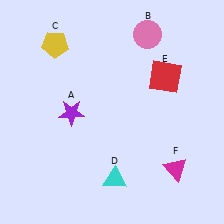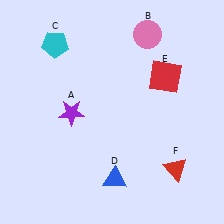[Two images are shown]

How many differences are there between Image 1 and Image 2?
There are 3 differences between the two images.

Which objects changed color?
C changed from yellow to cyan. D changed from cyan to blue. F changed from magenta to red.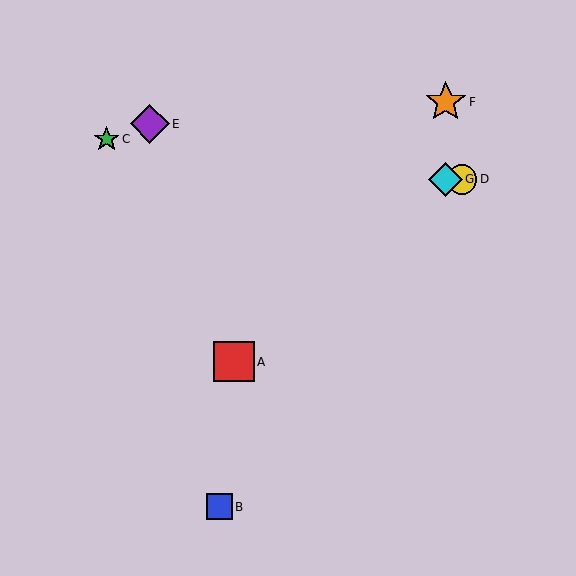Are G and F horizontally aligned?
No, G is at y≈179 and F is at y≈102.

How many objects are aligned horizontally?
2 objects (D, G) are aligned horizontally.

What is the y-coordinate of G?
Object G is at y≈179.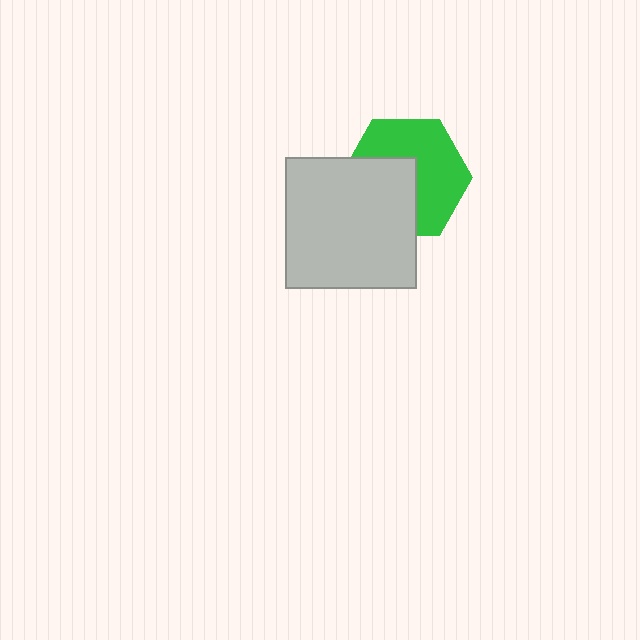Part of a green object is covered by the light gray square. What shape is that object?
It is a hexagon.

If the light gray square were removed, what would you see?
You would see the complete green hexagon.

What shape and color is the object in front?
The object in front is a light gray square.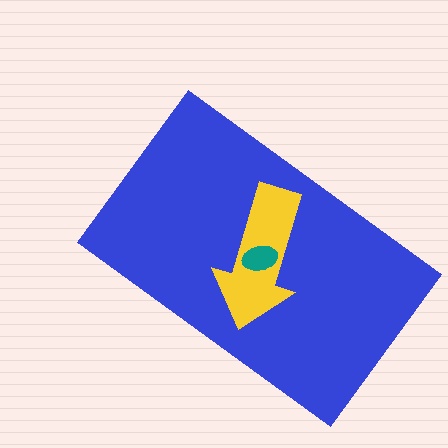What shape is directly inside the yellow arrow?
The teal ellipse.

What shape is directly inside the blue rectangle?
The yellow arrow.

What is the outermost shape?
The blue rectangle.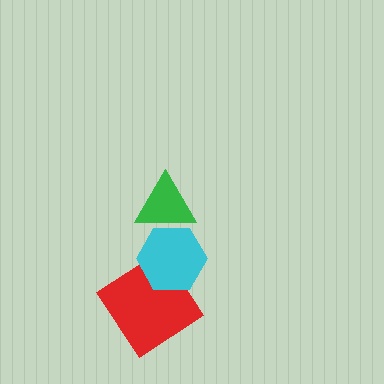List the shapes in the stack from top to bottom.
From top to bottom: the green triangle, the cyan hexagon, the red diamond.